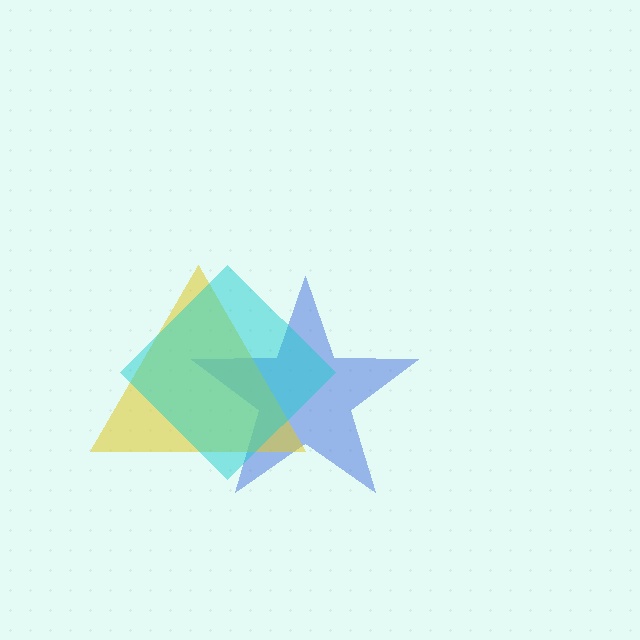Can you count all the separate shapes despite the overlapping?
Yes, there are 3 separate shapes.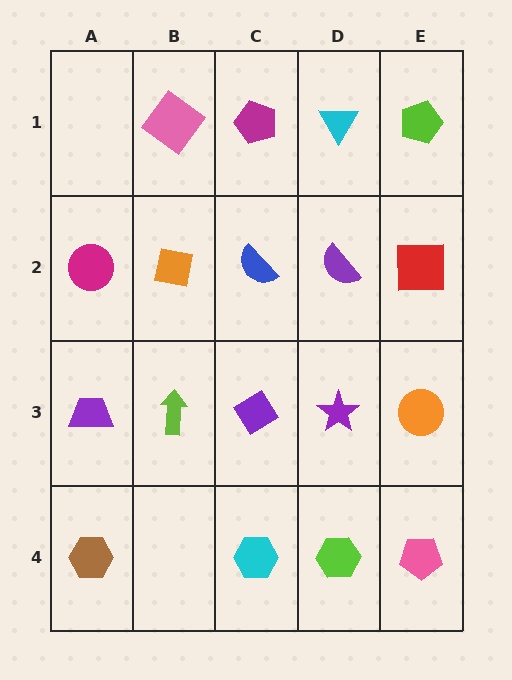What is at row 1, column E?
A lime pentagon.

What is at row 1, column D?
A cyan triangle.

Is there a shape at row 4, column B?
No, that cell is empty.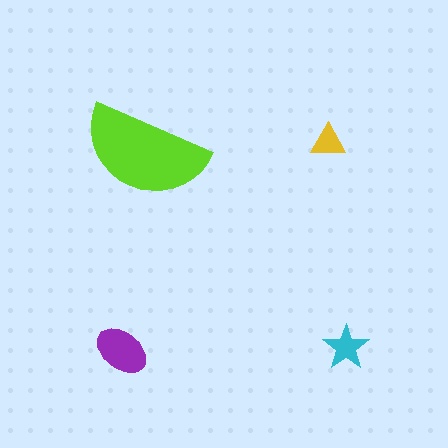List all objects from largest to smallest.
The lime semicircle, the purple ellipse, the cyan star, the yellow triangle.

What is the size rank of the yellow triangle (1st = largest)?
4th.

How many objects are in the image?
There are 4 objects in the image.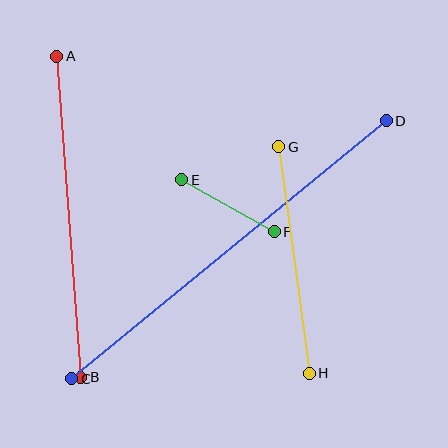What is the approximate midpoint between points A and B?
The midpoint is at approximately (69, 217) pixels.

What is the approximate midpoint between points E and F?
The midpoint is at approximately (228, 206) pixels.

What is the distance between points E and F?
The distance is approximately 106 pixels.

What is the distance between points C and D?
The distance is approximately 407 pixels.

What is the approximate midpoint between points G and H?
The midpoint is at approximately (294, 260) pixels.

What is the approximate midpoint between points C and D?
The midpoint is at approximately (229, 250) pixels.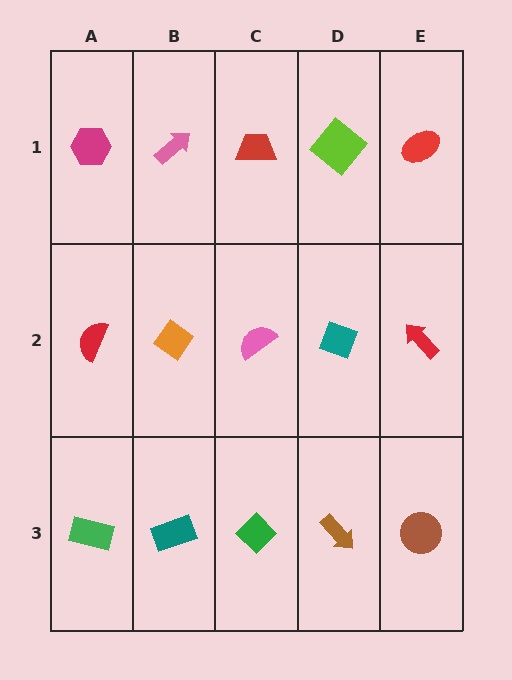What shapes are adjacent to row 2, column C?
A red trapezoid (row 1, column C), a green diamond (row 3, column C), an orange diamond (row 2, column B), a teal diamond (row 2, column D).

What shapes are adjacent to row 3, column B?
An orange diamond (row 2, column B), a green rectangle (row 3, column A), a green diamond (row 3, column C).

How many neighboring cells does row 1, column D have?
3.